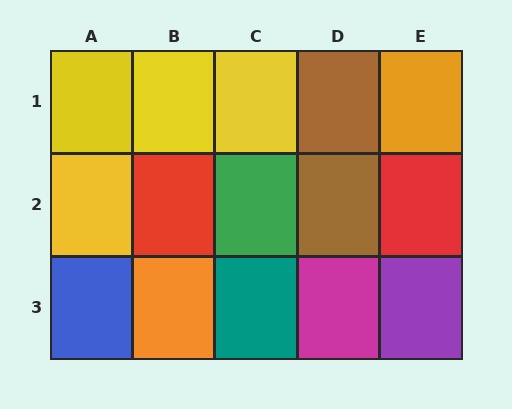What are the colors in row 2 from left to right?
Yellow, red, green, brown, red.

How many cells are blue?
1 cell is blue.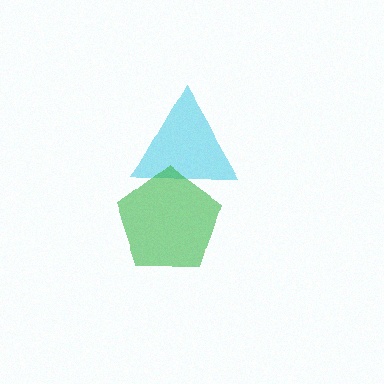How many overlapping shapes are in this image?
There are 2 overlapping shapes in the image.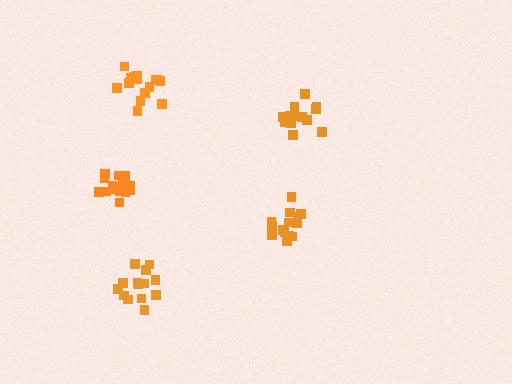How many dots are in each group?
Group 1: 14 dots, Group 2: 15 dots, Group 3: 14 dots, Group 4: 13 dots, Group 5: 17 dots (73 total).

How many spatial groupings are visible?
There are 5 spatial groupings.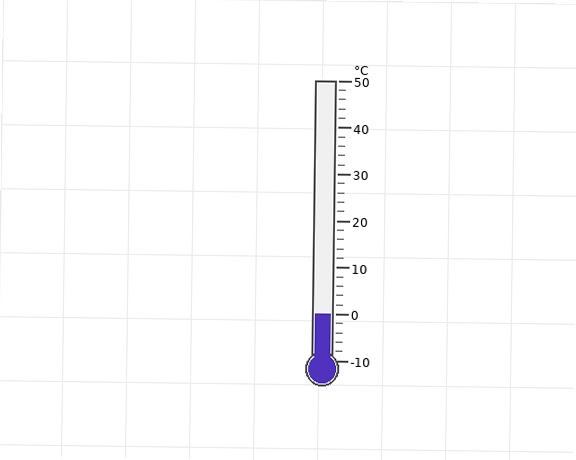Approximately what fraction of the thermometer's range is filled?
The thermometer is filled to approximately 15% of its range.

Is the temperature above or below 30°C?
The temperature is below 30°C.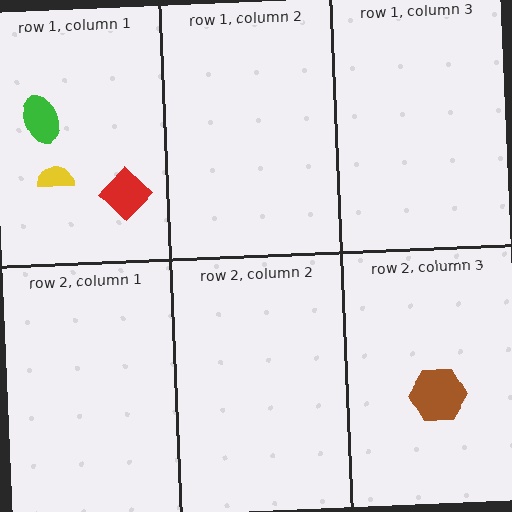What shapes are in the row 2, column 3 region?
The brown hexagon.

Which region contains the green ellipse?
The row 1, column 1 region.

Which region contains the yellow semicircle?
The row 1, column 1 region.